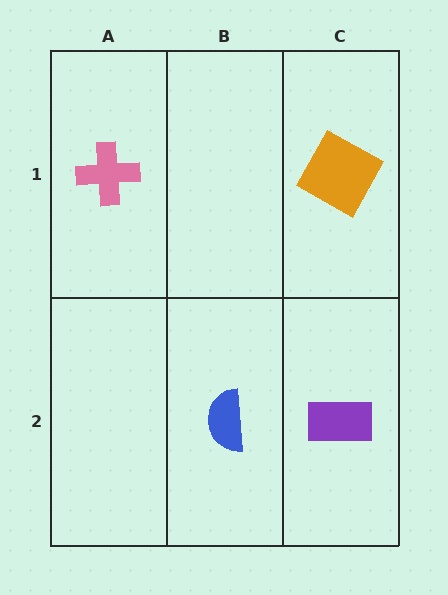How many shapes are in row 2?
2 shapes.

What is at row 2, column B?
A blue semicircle.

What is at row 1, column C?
An orange square.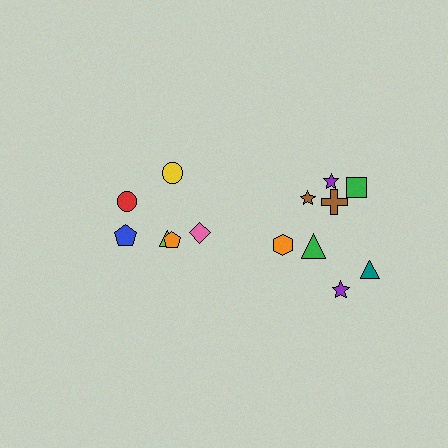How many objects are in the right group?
There are 8 objects.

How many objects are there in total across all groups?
There are 14 objects.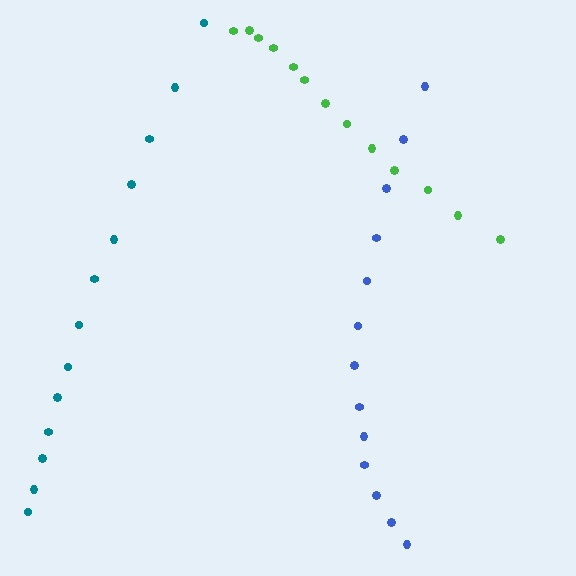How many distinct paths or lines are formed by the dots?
There are 3 distinct paths.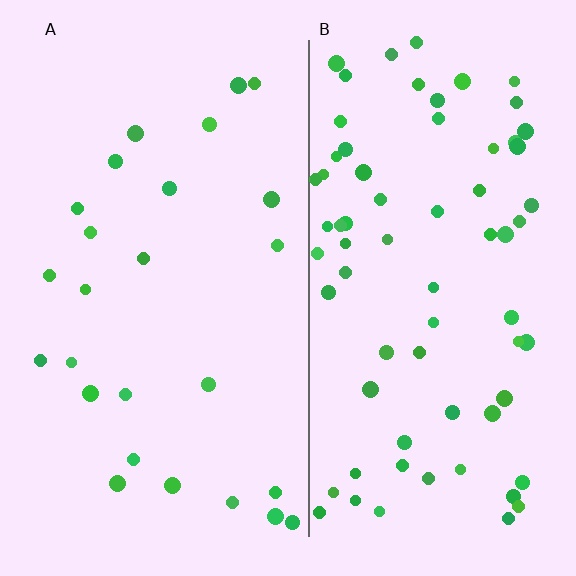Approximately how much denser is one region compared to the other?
Approximately 2.8× — region B over region A.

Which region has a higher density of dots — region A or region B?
B (the right).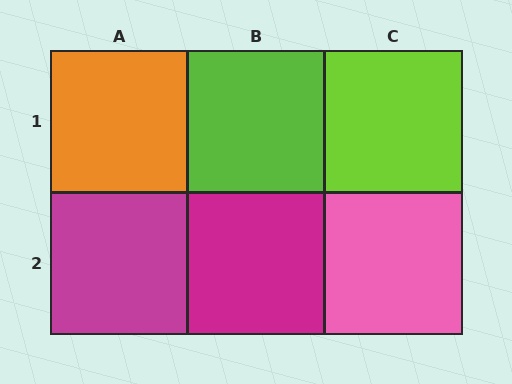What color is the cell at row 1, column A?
Orange.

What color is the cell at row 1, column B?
Lime.